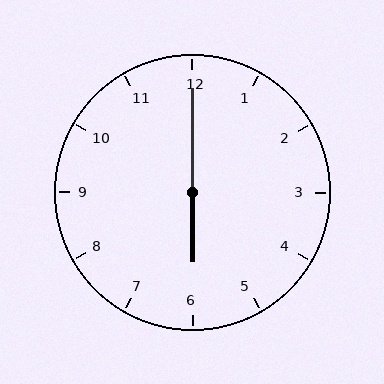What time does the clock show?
6:00.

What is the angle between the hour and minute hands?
Approximately 180 degrees.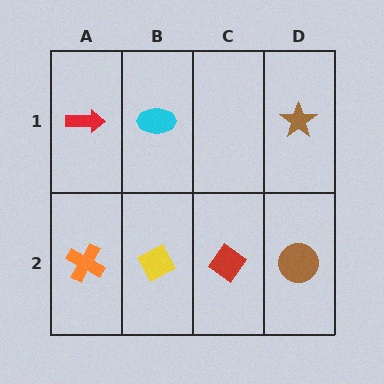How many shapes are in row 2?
4 shapes.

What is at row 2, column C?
A red diamond.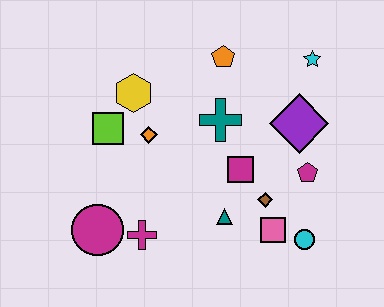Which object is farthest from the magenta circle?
The cyan star is farthest from the magenta circle.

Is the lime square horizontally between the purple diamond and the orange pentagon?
No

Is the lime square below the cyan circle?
No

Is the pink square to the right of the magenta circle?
Yes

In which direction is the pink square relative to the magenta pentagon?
The pink square is below the magenta pentagon.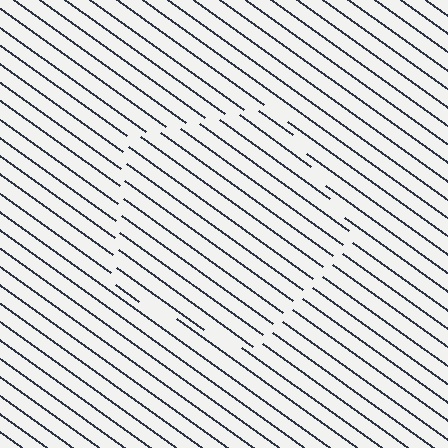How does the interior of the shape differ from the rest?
The interior of the shape contains the same grating, shifted by half a period — the contour is defined by the phase discontinuity where line-ends from the inner and outer gratings abut.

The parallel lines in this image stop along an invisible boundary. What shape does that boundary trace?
An illusory pentagon. The interior of the shape contains the same grating, shifted by half a period — the contour is defined by the phase discontinuity where line-ends from the inner and outer gratings abut.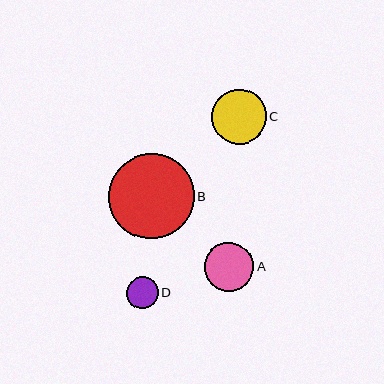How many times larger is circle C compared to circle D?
Circle C is approximately 1.7 times the size of circle D.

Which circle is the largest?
Circle B is the largest with a size of approximately 85 pixels.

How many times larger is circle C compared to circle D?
Circle C is approximately 1.7 times the size of circle D.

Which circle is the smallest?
Circle D is the smallest with a size of approximately 32 pixels.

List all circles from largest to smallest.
From largest to smallest: B, C, A, D.